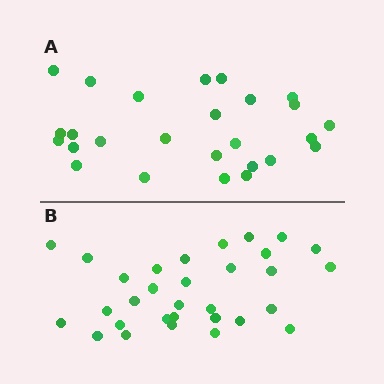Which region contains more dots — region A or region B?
Region B (the bottom region) has more dots.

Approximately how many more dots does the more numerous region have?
Region B has about 5 more dots than region A.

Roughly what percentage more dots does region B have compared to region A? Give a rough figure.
About 20% more.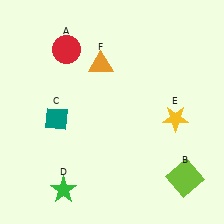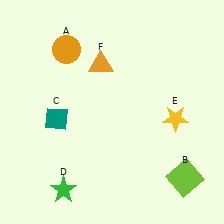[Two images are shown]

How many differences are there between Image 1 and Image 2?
There is 1 difference between the two images.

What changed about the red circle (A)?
In Image 1, A is red. In Image 2, it changed to orange.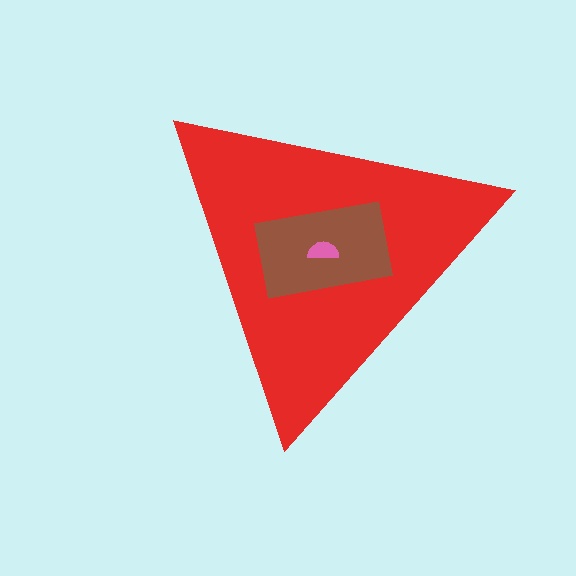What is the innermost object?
The pink semicircle.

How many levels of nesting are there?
3.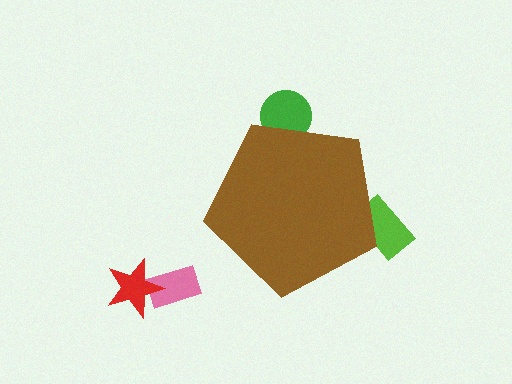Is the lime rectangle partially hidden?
Yes, the lime rectangle is partially hidden behind the brown pentagon.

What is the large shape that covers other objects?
A brown pentagon.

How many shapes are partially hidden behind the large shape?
2 shapes are partially hidden.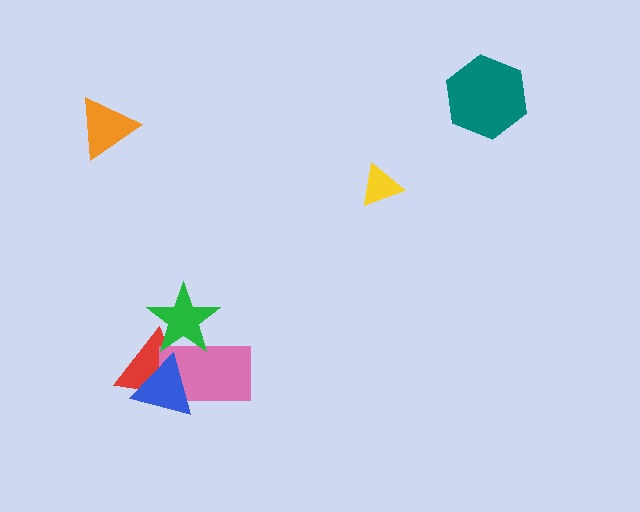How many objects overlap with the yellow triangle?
0 objects overlap with the yellow triangle.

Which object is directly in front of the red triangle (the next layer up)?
The pink rectangle is directly in front of the red triangle.